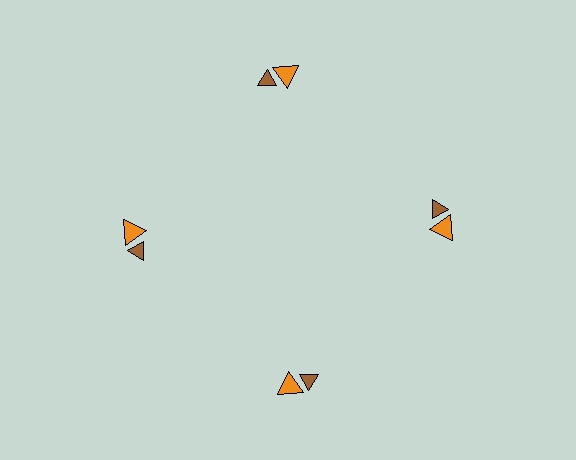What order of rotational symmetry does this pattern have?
This pattern has 4-fold rotational symmetry.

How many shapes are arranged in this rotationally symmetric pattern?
There are 8 shapes, arranged in 4 groups of 2.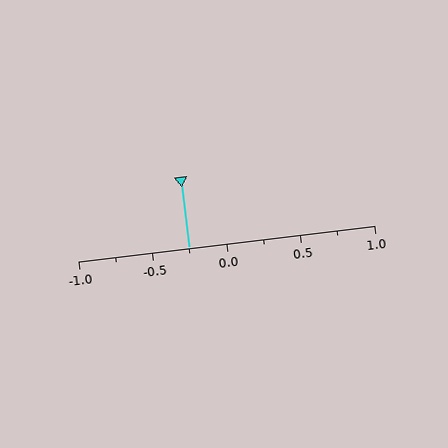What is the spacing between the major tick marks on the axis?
The major ticks are spaced 0.5 apart.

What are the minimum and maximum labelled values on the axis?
The axis runs from -1.0 to 1.0.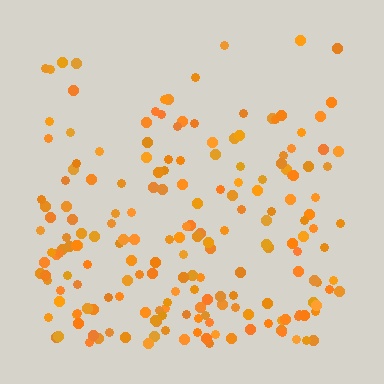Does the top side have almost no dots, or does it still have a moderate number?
Still a moderate number, just noticeably fewer than the bottom.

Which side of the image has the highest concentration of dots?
The bottom.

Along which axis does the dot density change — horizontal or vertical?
Vertical.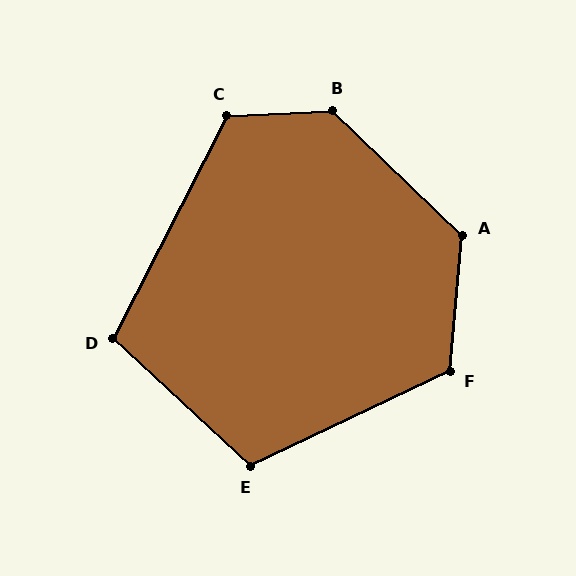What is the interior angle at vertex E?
Approximately 112 degrees (obtuse).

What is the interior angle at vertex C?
Approximately 120 degrees (obtuse).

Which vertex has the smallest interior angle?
D, at approximately 106 degrees.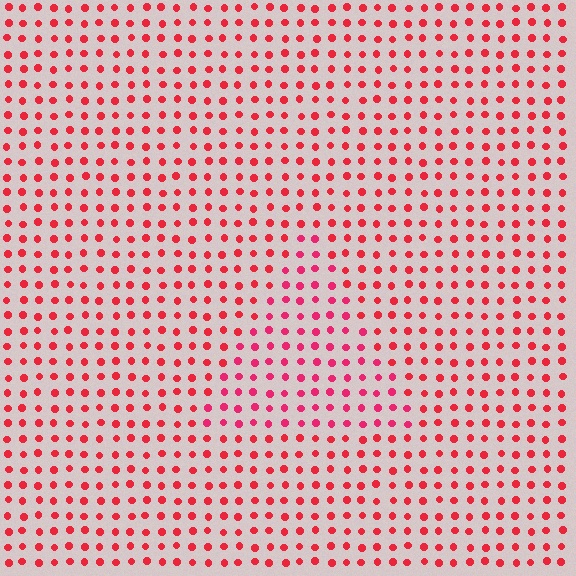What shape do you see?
I see a triangle.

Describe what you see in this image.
The image is filled with small red elements in a uniform arrangement. A triangle-shaped region is visible where the elements are tinted to a slightly different hue, forming a subtle color boundary.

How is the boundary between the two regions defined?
The boundary is defined purely by a slight shift in hue (about 17 degrees). Spacing, size, and orientation are identical on both sides.